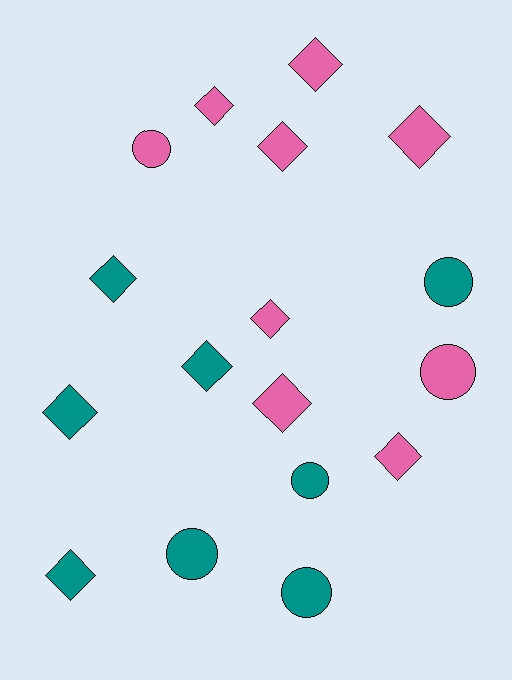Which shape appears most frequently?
Diamond, with 11 objects.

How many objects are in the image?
There are 17 objects.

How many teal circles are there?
There are 4 teal circles.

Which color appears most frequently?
Pink, with 9 objects.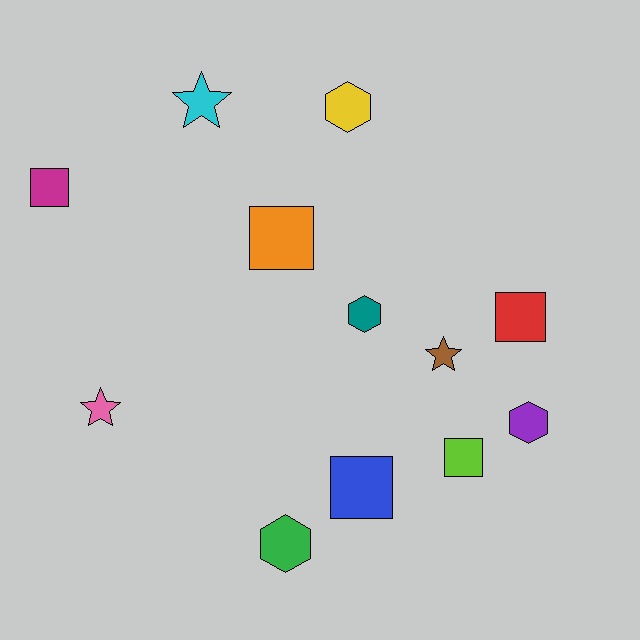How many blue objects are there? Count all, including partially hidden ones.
There is 1 blue object.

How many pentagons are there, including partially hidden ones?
There are no pentagons.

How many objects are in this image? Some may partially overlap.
There are 12 objects.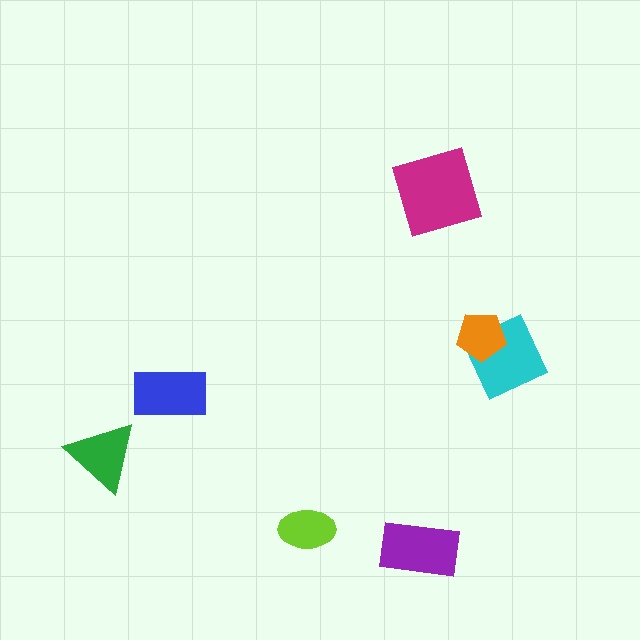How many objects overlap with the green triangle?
0 objects overlap with the green triangle.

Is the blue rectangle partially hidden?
No, no other shape covers it.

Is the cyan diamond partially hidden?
Yes, it is partially covered by another shape.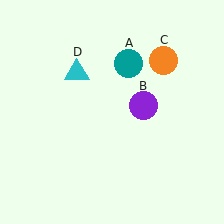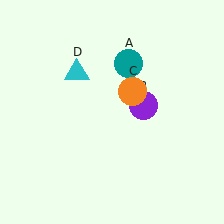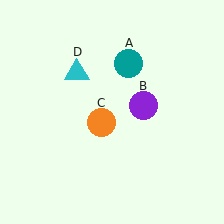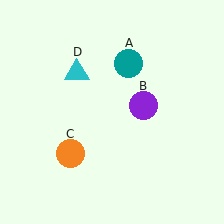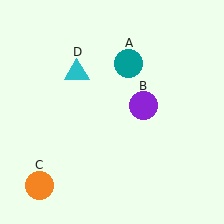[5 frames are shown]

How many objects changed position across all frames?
1 object changed position: orange circle (object C).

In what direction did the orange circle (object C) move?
The orange circle (object C) moved down and to the left.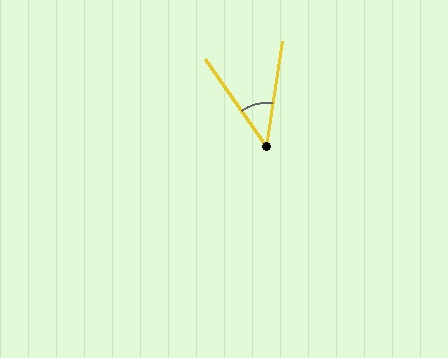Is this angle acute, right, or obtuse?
It is acute.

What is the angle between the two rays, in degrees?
Approximately 44 degrees.